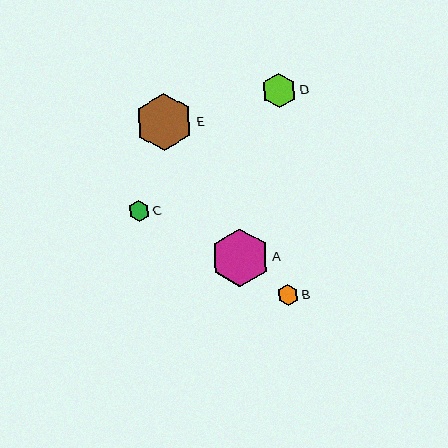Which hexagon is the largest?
Hexagon A is the largest with a size of approximately 58 pixels.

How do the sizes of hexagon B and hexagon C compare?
Hexagon B and hexagon C are approximately the same size.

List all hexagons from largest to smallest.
From largest to smallest: A, E, D, B, C.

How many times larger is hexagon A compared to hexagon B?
Hexagon A is approximately 2.8 times the size of hexagon B.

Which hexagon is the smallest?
Hexagon C is the smallest with a size of approximately 21 pixels.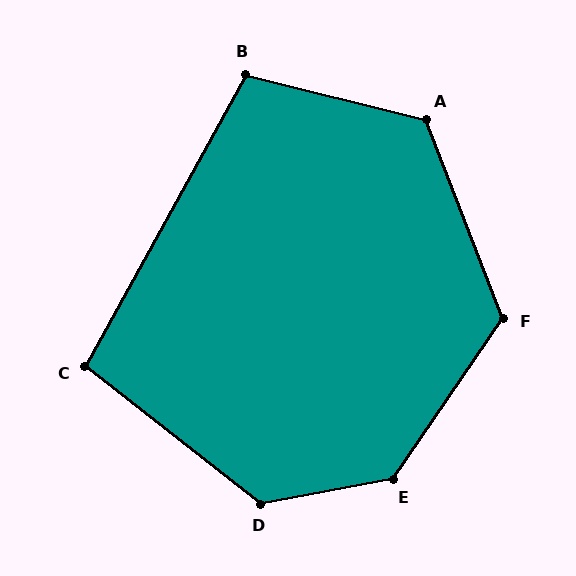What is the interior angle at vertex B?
Approximately 105 degrees (obtuse).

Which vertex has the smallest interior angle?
C, at approximately 99 degrees.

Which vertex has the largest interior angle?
E, at approximately 135 degrees.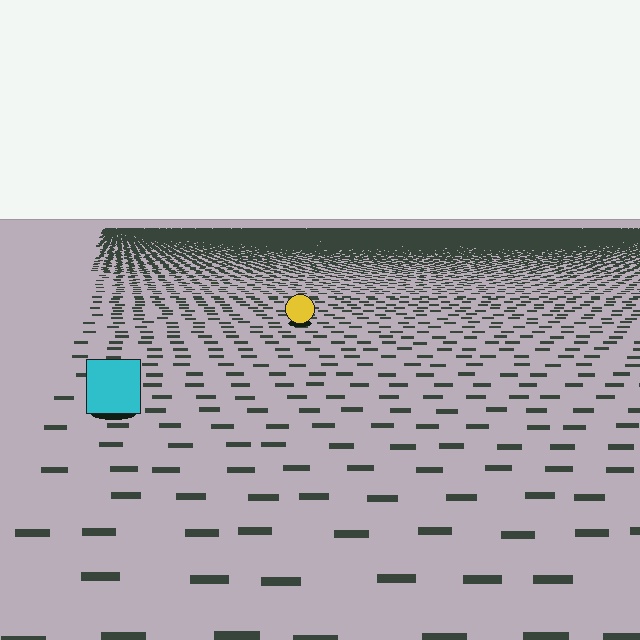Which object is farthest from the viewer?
The yellow circle is farthest from the viewer. It appears smaller and the ground texture around it is denser.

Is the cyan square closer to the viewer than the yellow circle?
Yes. The cyan square is closer — you can tell from the texture gradient: the ground texture is coarser near it.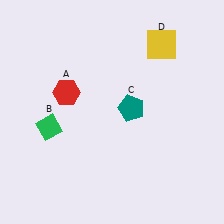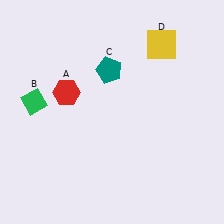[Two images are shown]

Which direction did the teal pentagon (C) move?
The teal pentagon (C) moved up.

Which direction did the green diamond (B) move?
The green diamond (B) moved up.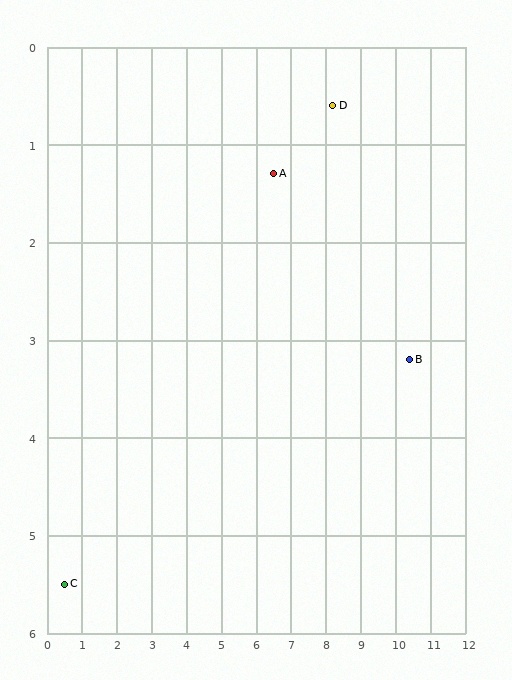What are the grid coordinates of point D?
Point D is at approximately (8.2, 0.6).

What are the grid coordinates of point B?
Point B is at approximately (10.4, 3.2).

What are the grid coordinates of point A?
Point A is at approximately (6.5, 1.3).